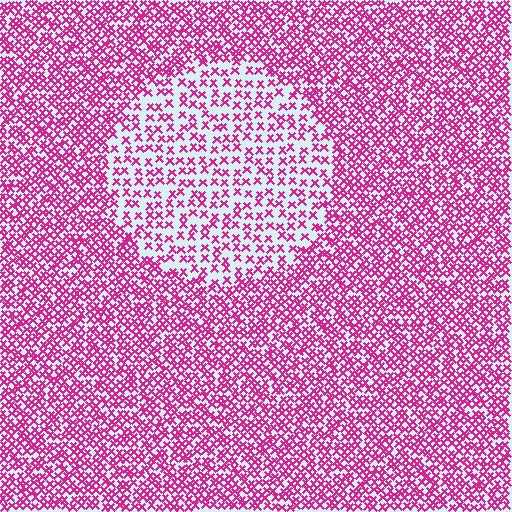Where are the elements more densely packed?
The elements are more densely packed outside the circle boundary.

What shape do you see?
I see a circle.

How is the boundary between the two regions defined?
The boundary is defined by a change in element density (approximately 2.0x ratio). All elements are the same color, size, and shape.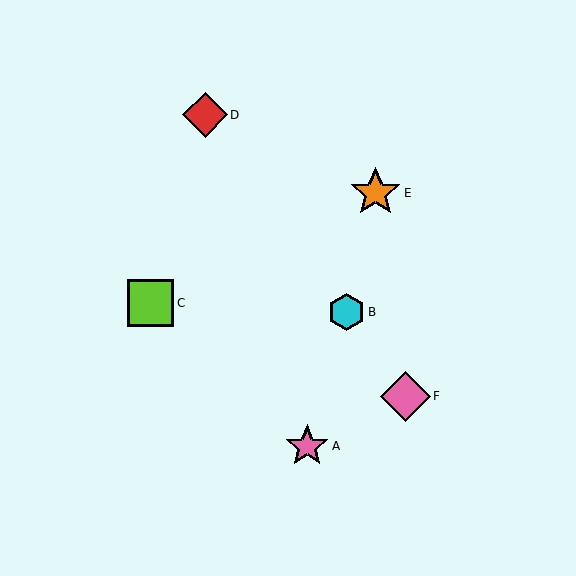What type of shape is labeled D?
Shape D is a red diamond.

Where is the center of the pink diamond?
The center of the pink diamond is at (405, 396).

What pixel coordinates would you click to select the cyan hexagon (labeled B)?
Click at (346, 312) to select the cyan hexagon B.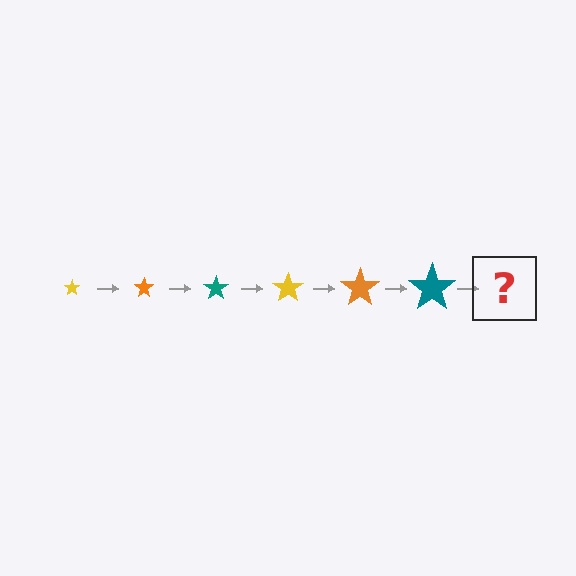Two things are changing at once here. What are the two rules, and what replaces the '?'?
The two rules are that the star grows larger each step and the color cycles through yellow, orange, and teal. The '?' should be a yellow star, larger than the previous one.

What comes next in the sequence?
The next element should be a yellow star, larger than the previous one.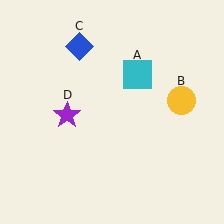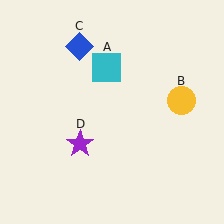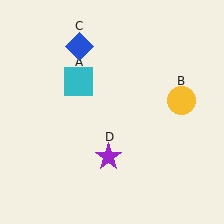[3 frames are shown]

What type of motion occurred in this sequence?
The cyan square (object A), purple star (object D) rotated counterclockwise around the center of the scene.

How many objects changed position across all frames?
2 objects changed position: cyan square (object A), purple star (object D).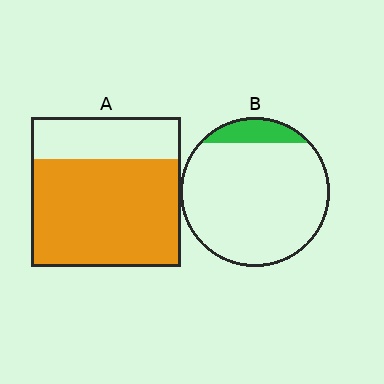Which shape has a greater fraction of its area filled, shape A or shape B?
Shape A.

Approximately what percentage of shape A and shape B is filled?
A is approximately 70% and B is approximately 10%.